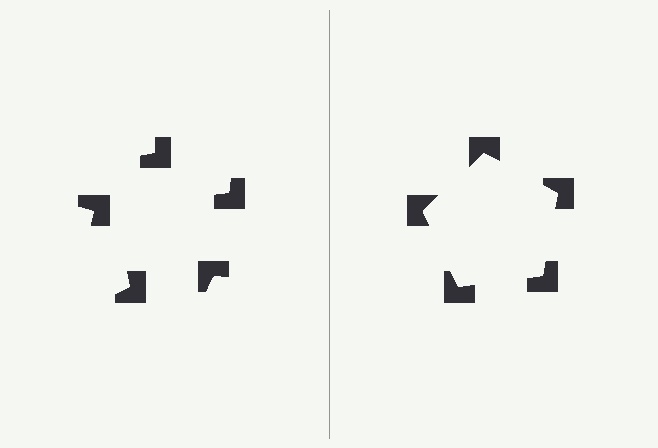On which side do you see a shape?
An illusory pentagon appears on the right side. On the left side the wedge cuts are rotated, so no coherent shape forms.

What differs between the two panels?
The notched squares are positioned identically on both sides; only the wedge orientations differ. On the right they align to a pentagon; on the left they are misaligned.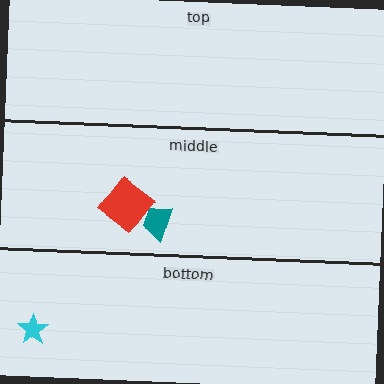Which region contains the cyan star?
The bottom region.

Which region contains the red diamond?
The middle region.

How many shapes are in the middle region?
2.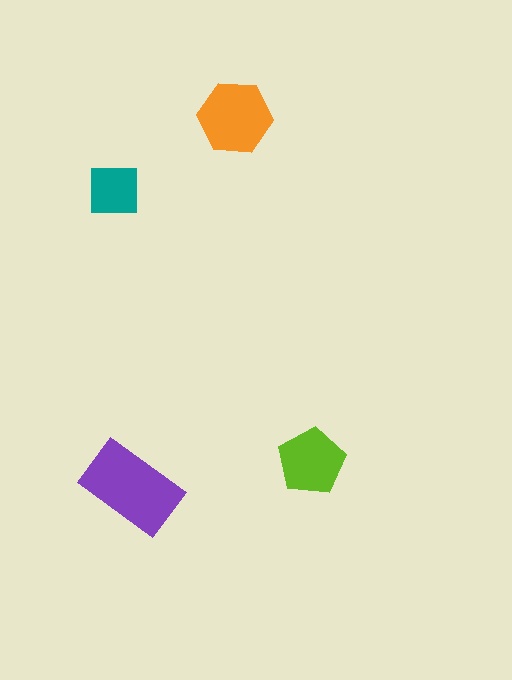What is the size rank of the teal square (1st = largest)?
4th.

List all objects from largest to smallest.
The purple rectangle, the orange hexagon, the lime pentagon, the teal square.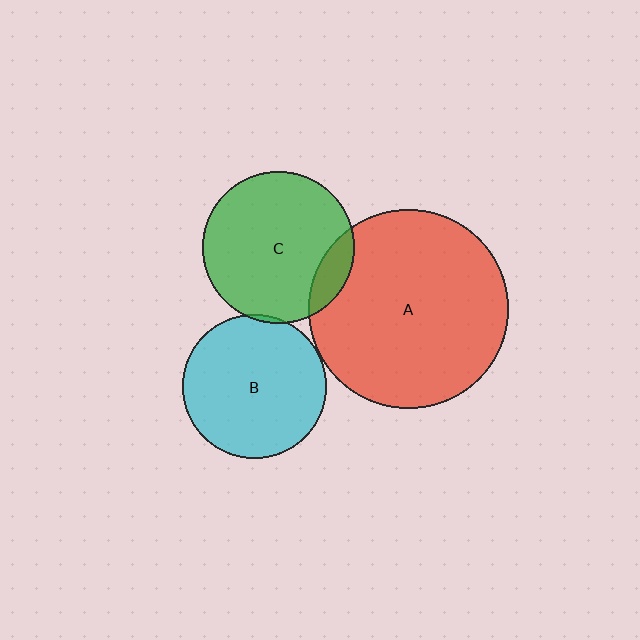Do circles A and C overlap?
Yes.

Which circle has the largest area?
Circle A (red).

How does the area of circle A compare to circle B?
Approximately 1.9 times.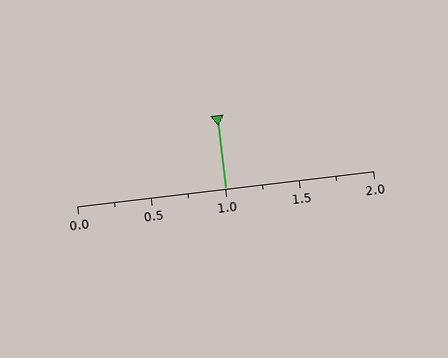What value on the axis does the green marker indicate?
The marker indicates approximately 1.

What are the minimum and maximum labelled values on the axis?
The axis runs from 0.0 to 2.0.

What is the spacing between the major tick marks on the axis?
The major ticks are spaced 0.5 apart.